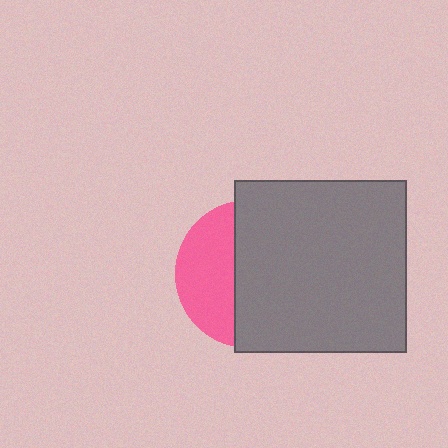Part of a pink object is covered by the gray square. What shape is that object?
It is a circle.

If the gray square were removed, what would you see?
You would see the complete pink circle.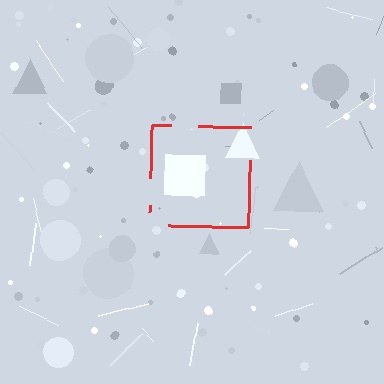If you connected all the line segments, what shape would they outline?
They would outline a square.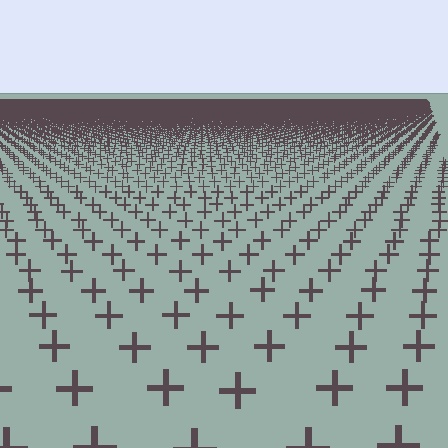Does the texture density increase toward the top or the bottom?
Density increases toward the top.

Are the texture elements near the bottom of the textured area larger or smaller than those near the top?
Larger. Near the bottom, elements are closer to the viewer and appear at a bigger on-screen size.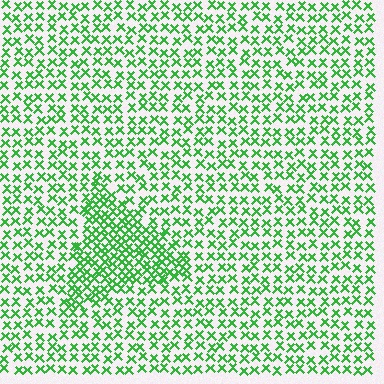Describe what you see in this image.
The image contains small green elements arranged at two different densities. A triangle-shaped region is visible where the elements are more densely packed than the surrounding area.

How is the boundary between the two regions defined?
The boundary is defined by a change in element density (approximately 1.9x ratio). All elements are the same color, size, and shape.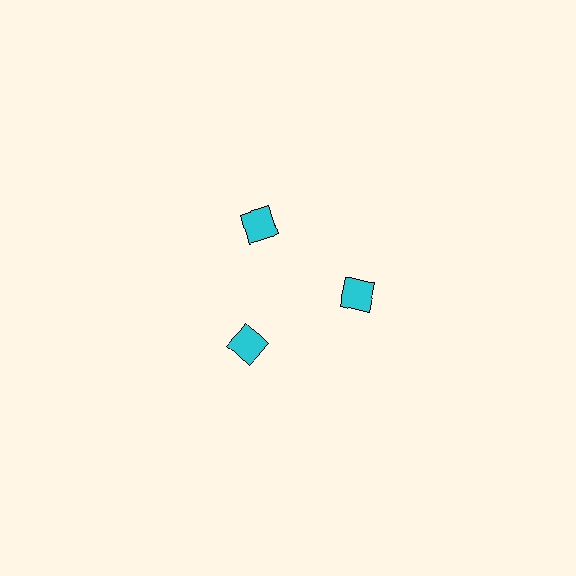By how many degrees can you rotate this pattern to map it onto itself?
The pattern maps onto itself every 120 degrees of rotation.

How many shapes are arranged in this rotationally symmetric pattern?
There are 3 shapes, arranged in 3 groups of 1.